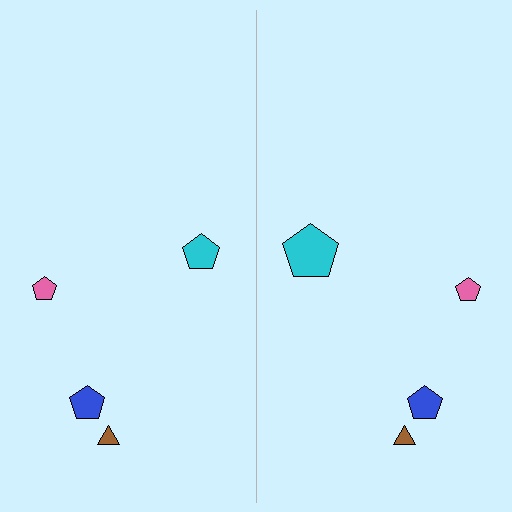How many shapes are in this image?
There are 8 shapes in this image.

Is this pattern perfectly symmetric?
No, the pattern is not perfectly symmetric. The cyan pentagon on the right side has a different size than its mirror counterpart.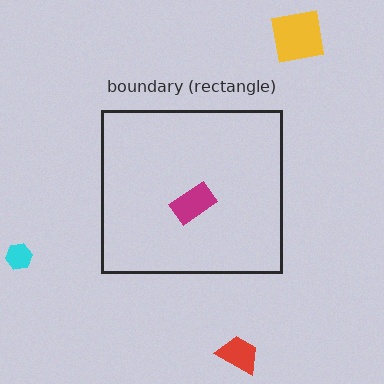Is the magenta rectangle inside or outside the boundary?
Inside.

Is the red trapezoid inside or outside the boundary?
Outside.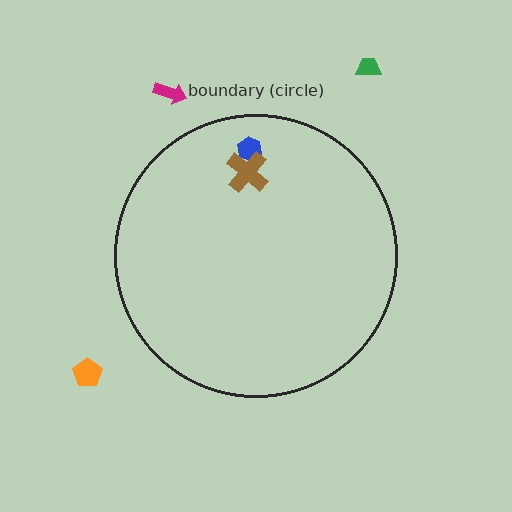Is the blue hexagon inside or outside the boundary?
Inside.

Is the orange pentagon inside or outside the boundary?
Outside.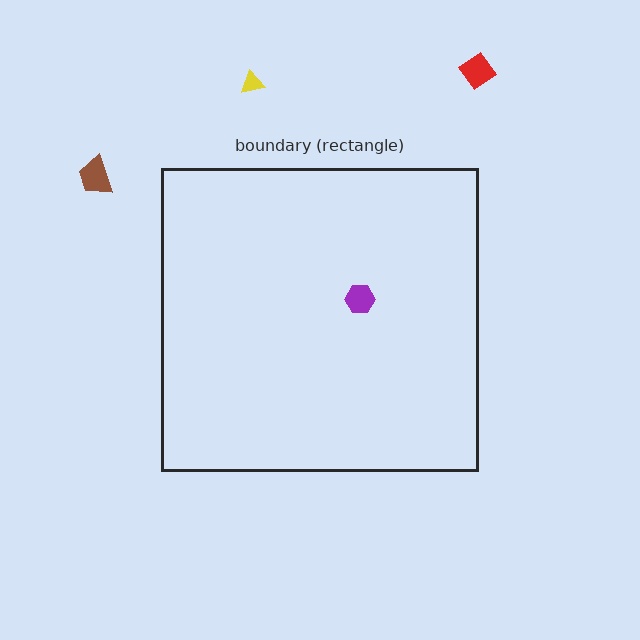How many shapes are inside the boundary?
1 inside, 3 outside.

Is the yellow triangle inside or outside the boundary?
Outside.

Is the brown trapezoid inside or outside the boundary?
Outside.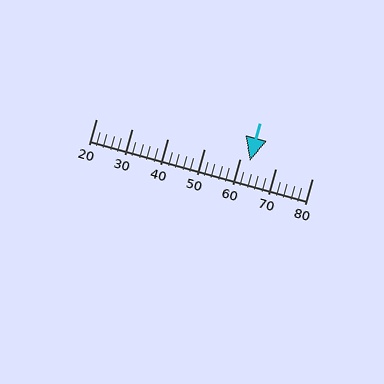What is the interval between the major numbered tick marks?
The major tick marks are spaced 10 units apart.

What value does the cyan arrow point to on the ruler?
The cyan arrow points to approximately 63.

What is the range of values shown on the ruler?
The ruler shows values from 20 to 80.